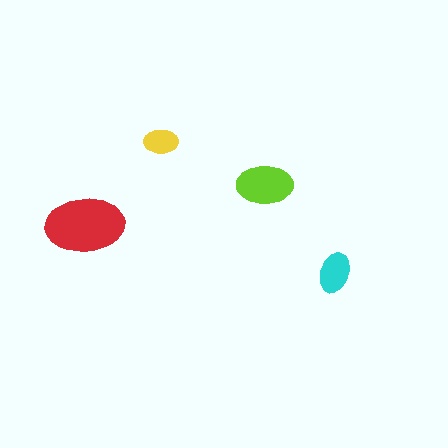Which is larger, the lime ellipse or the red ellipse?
The red one.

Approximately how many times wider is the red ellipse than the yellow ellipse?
About 2 times wider.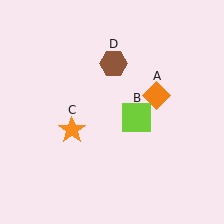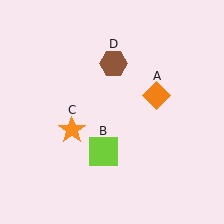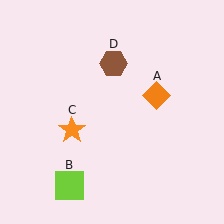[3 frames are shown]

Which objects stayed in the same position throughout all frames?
Orange diamond (object A) and orange star (object C) and brown hexagon (object D) remained stationary.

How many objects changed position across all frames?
1 object changed position: lime square (object B).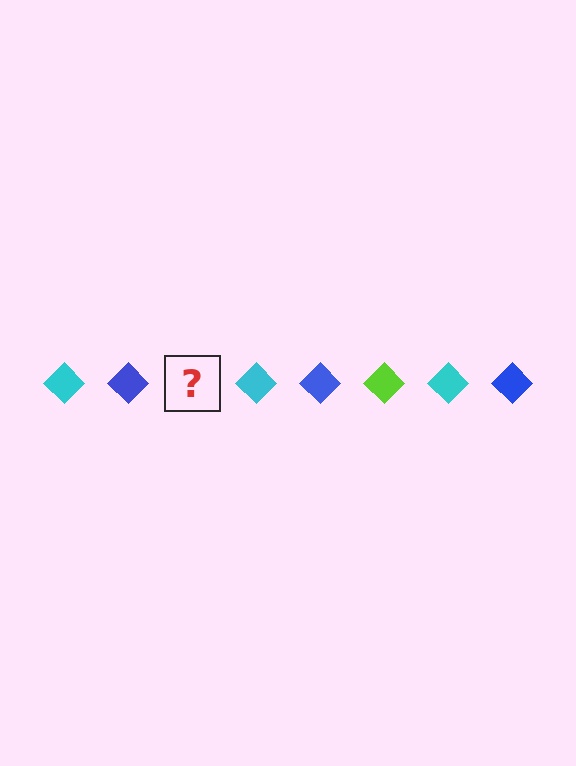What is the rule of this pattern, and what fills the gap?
The rule is that the pattern cycles through cyan, blue, lime diamonds. The gap should be filled with a lime diamond.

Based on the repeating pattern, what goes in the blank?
The blank should be a lime diamond.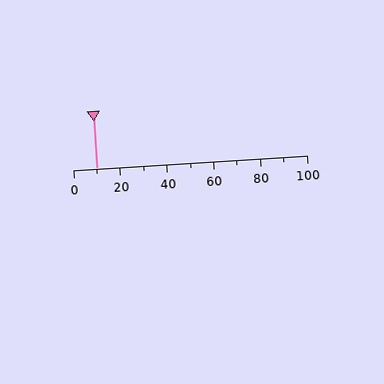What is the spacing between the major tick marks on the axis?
The major ticks are spaced 20 apart.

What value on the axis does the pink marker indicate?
The marker indicates approximately 10.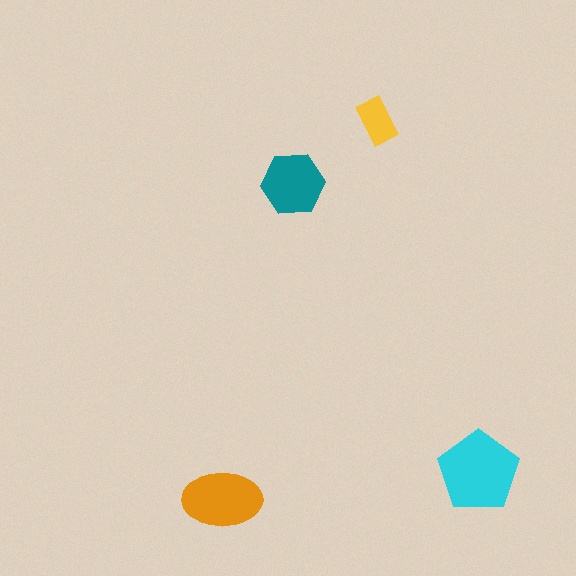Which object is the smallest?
The yellow rectangle.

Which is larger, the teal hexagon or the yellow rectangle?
The teal hexagon.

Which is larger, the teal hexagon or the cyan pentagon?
The cyan pentagon.